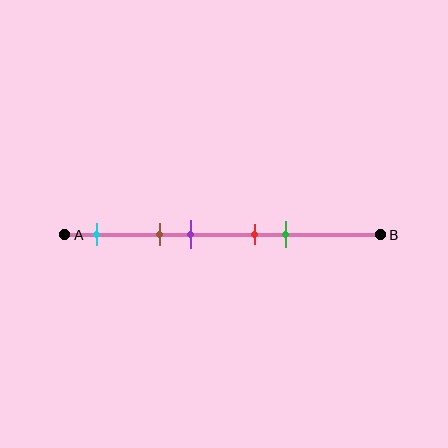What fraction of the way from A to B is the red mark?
The red mark is approximately 60% (0.6) of the way from A to B.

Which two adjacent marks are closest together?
The red and green marks are the closest adjacent pair.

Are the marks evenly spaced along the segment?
No, the marks are not evenly spaced.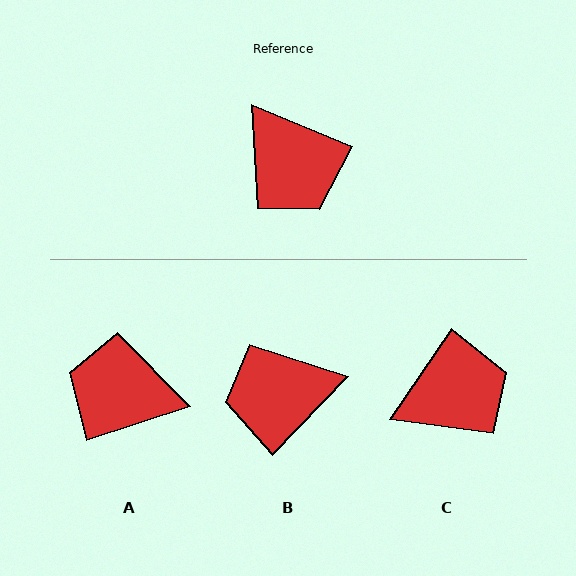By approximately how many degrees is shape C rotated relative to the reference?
Approximately 79 degrees counter-clockwise.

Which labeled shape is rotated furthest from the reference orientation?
A, about 139 degrees away.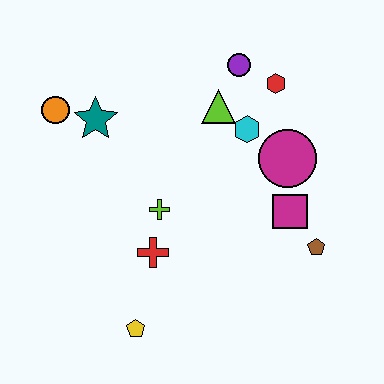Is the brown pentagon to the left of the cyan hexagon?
No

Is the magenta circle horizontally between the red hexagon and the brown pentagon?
Yes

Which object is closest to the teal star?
The orange circle is closest to the teal star.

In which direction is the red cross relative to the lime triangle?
The red cross is below the lime triangle.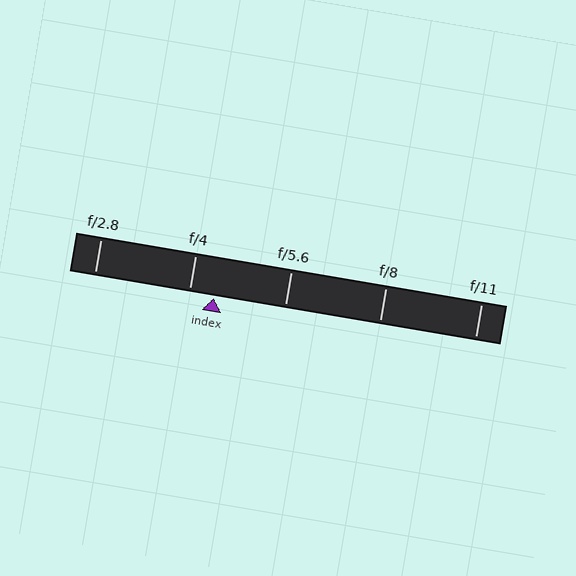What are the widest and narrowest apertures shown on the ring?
The widest aperture shown is f/2.8 and the narrowest is f/11.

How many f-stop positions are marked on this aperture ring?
There are 5 f-stop positions marked.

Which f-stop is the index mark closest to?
The index mark is closest to f/4.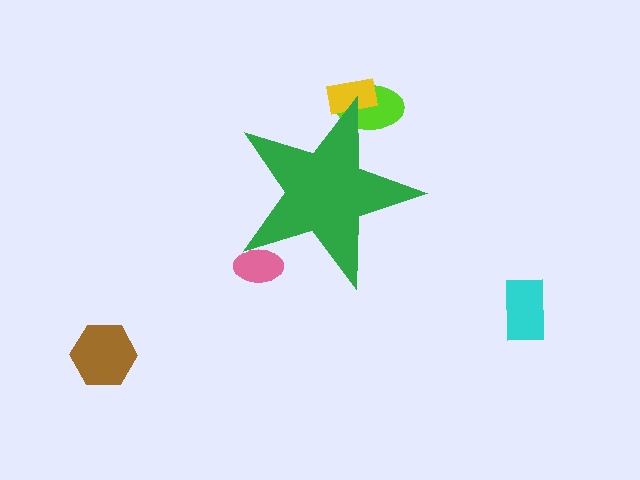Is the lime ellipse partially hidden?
Yes, the lime ellipse is partially hidden behind the green star.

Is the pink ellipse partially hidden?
Yes, the pink ellipse is partially hidden behind the green star.